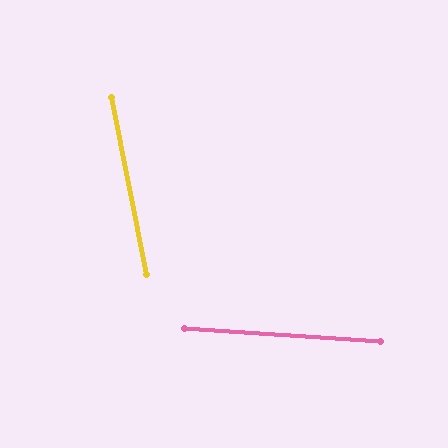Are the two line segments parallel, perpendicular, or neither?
Neither parallel nor perpendicular — they differ by about 75°.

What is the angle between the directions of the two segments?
Approximately 75 degrees.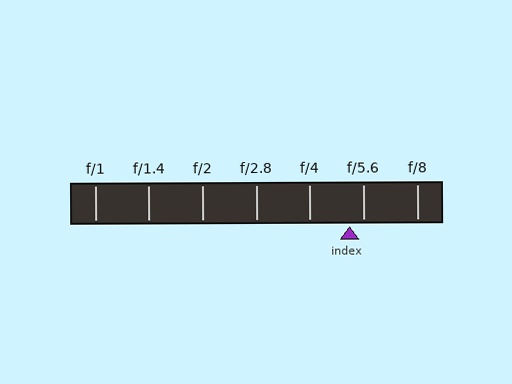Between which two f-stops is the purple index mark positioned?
The index mark is between f/4 and f/5.6.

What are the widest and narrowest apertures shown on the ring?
The widest aperture shown is f/1 and the narrowest is f/8.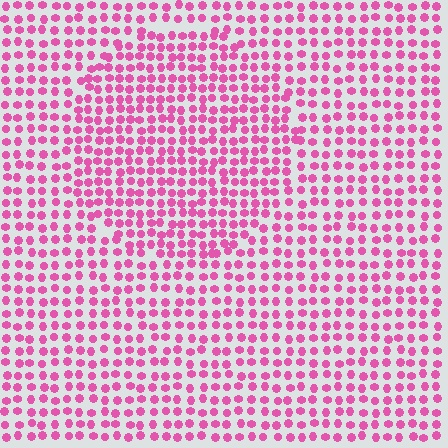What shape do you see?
I see a circle.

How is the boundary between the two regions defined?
The boundary is defined by a change in element density (approximately 1.4x ratio). All elements are the same color, size, and shape.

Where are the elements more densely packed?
The elements are more densely packed inside the circle boundary.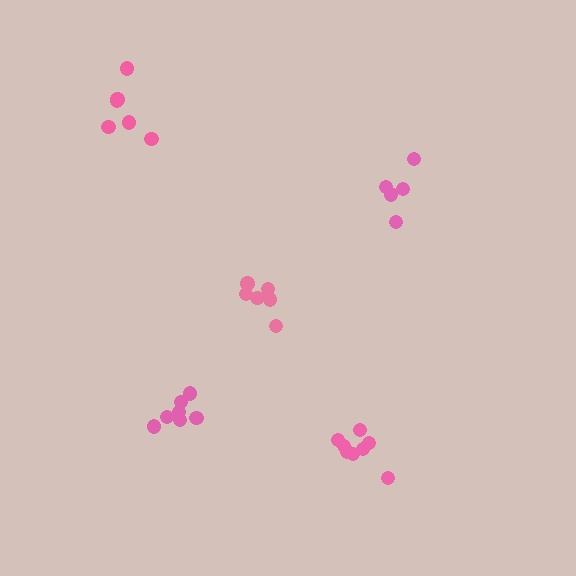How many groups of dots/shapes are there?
There are 5 groups.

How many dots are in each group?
Group 1: 6 dots, Group 2: 7 dots, Group 3: 5 dots, Group 4: 6 dots, Group 5: 8 dots (32 total).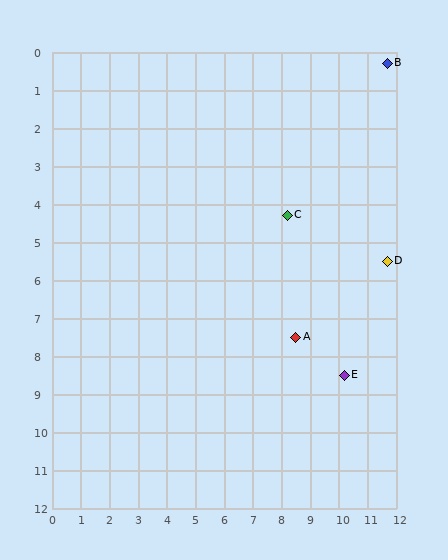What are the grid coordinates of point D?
Point D is at approximately (11.7, 5.5).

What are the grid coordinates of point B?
Point B is at approximately (11.7, 0.3).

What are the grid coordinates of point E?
Point E is at approximately (10.2, 8.5).